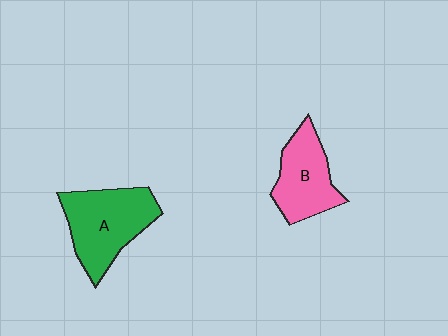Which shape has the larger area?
Shape A (green).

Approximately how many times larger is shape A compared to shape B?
Approximately 1.3 times.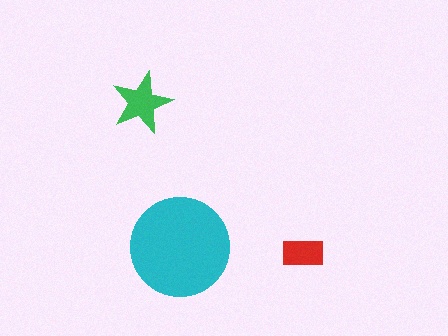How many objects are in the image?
There are 3 objects in the image.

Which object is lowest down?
The red rectangle is bottommost.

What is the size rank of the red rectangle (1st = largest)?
3rd.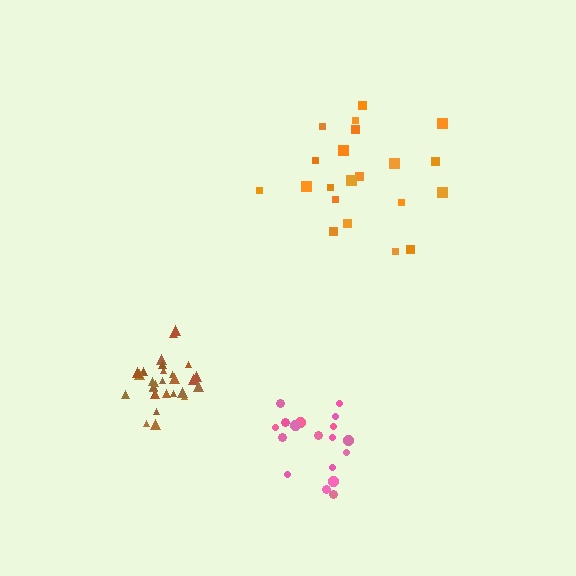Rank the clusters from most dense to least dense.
brown, pink, orange.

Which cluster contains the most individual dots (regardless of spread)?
Brown (30).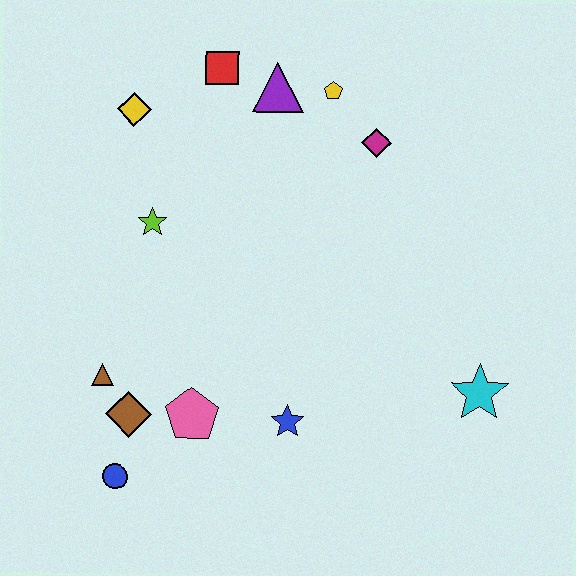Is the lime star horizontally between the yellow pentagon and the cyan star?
No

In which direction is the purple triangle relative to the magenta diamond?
The purple triangle is to the left of the magenta diamond.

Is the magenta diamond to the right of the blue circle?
Yes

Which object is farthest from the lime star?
The cyan star is farthest from the lime star.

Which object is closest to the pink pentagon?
The brown diamond is closest to the pink pentagon.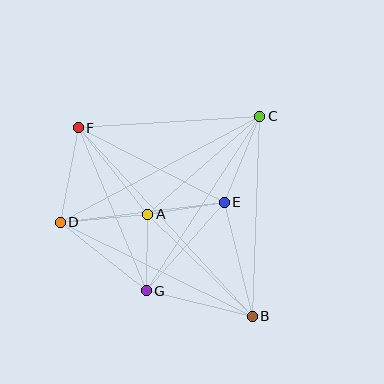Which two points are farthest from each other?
Points B and F are farthest from each other.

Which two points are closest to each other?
Points A and G are closest to each other.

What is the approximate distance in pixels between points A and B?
The distance between A and B is approximately 146 pixels.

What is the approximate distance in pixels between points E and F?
The distance between E and F is approximately 164 pixels.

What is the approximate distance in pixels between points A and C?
The distance between A and C is approximately 149 pixels.